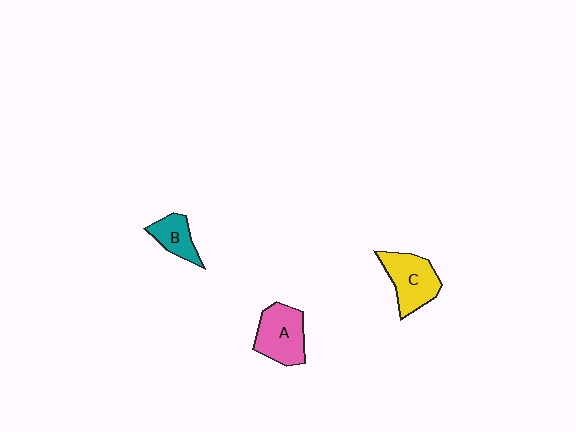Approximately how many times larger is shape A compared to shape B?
Approximately 1.7 times.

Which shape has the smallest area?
Shape B (teal).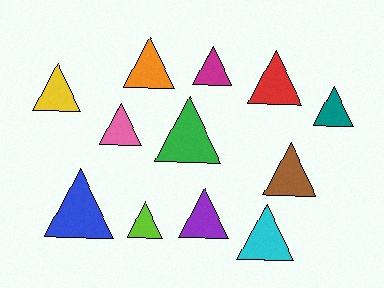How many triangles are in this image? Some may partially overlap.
There are 12 triangles.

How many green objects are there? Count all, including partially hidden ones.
There is 1 green object.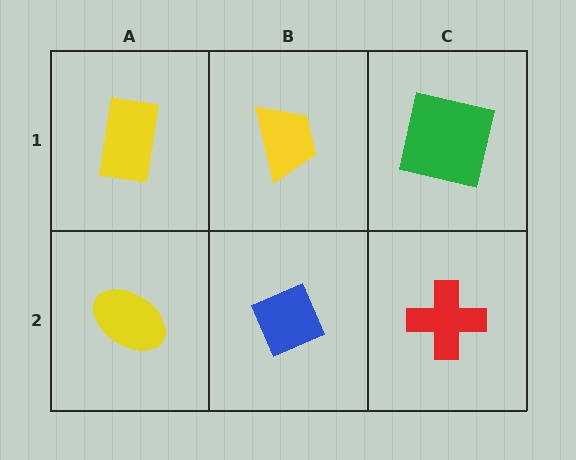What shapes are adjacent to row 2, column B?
A yellow trapezoid (row 1, column B), a yellow ellipse (row 2, column A), a red cross (row 2, column C).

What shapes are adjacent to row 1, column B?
A blue diamond (row 2, column B), a yellow rectangle (row 1, column A), a green square (row 1, column C).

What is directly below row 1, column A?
A yellow ellipse.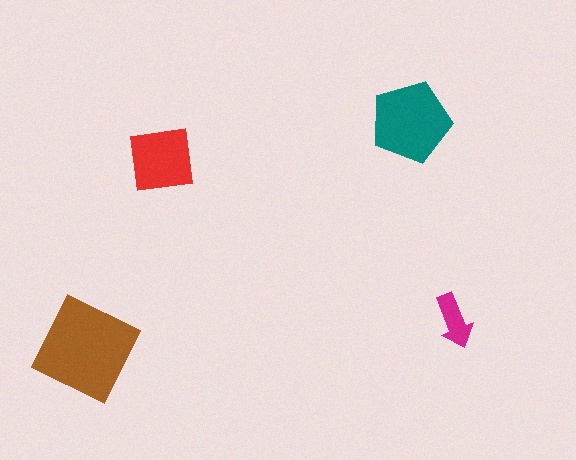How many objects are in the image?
There are 4 objects in the image.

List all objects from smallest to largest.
The magenta arrow, the red square, the teal pentagon, the brown square.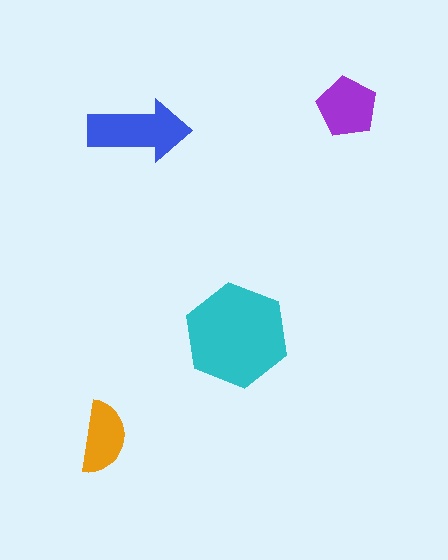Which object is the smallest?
The orange semicircle.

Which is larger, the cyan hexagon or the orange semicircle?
The cyan hexagon.